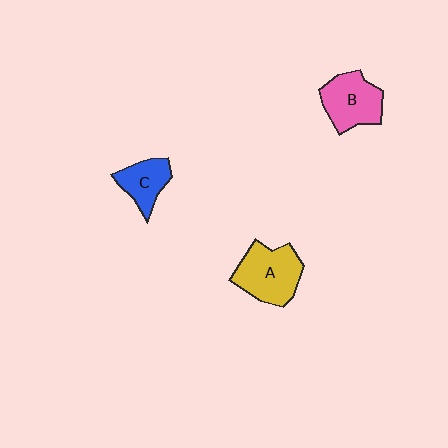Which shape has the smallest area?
Shape C (blue).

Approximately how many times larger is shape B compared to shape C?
Approximately 1.4 times.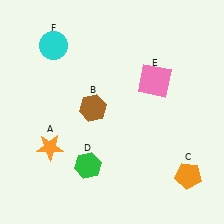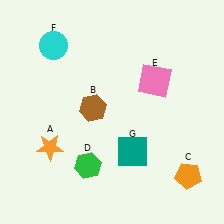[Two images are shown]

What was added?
A teal square (G) was added in Image 2.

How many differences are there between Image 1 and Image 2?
There is 1 difference between the two images.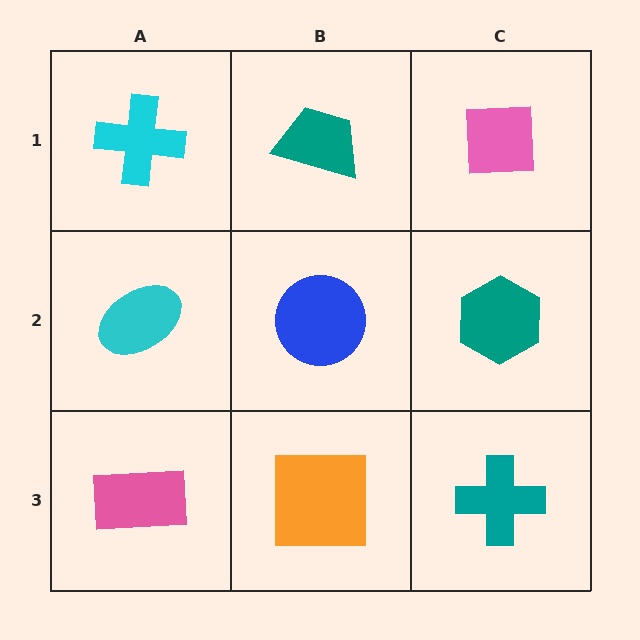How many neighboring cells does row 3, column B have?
3.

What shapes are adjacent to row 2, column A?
A cyan cross (row 1, column A), a pink rectangle (row 3, column A), a blue circle (row 2, column B).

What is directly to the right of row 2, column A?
A blue circle.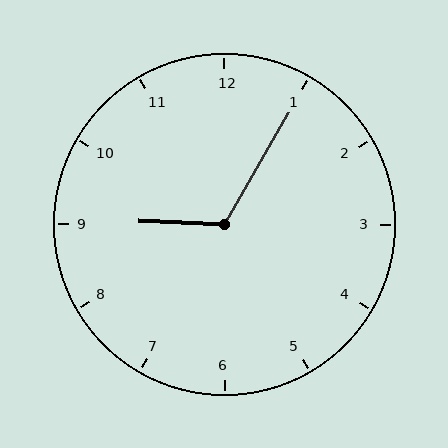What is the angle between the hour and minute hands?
Approximately 118 degrees.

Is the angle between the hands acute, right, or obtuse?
It is obtuse.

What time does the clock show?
9:05.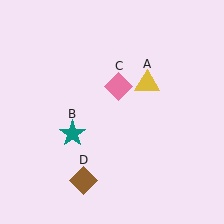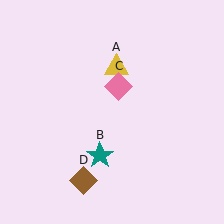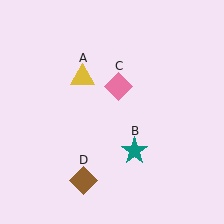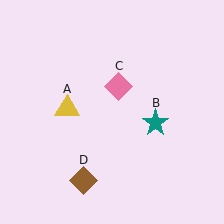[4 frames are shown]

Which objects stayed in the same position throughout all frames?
Pink diamond (object C) and brown diamond (object D) remained stationary.